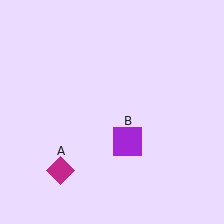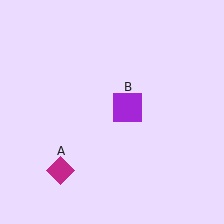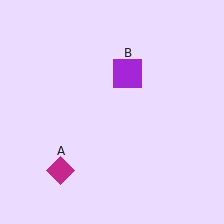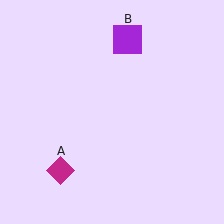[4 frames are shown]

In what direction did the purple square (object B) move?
The purple square (object B) moved up.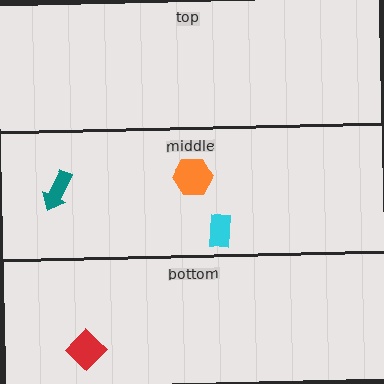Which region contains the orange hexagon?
The middle region.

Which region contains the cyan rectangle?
The middle region.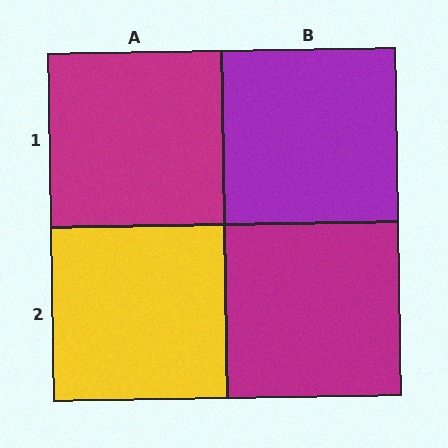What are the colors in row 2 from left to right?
Yellow, magenta.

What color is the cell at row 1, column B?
Purple.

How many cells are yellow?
1 cell is yellow.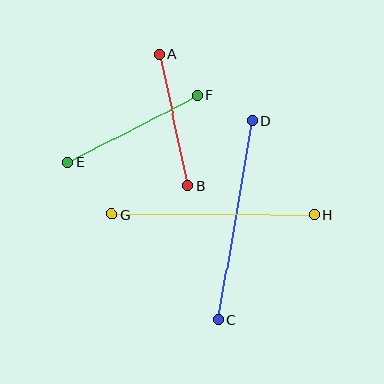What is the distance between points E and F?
The distance is approximately 145 pixels.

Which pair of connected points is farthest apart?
Points G and H are farthest apart.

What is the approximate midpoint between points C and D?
The midpoint is at approximately (236, 220) pixels.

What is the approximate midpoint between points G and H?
The midpoint is at approximately (213, 214) pixels.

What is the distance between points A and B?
The distance is approximately 135 pixels.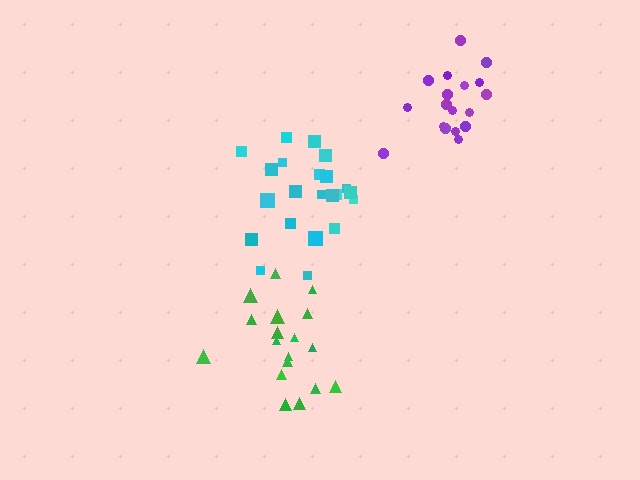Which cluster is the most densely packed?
Purple.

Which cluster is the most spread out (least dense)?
Green.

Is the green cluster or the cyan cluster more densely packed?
Cyan.